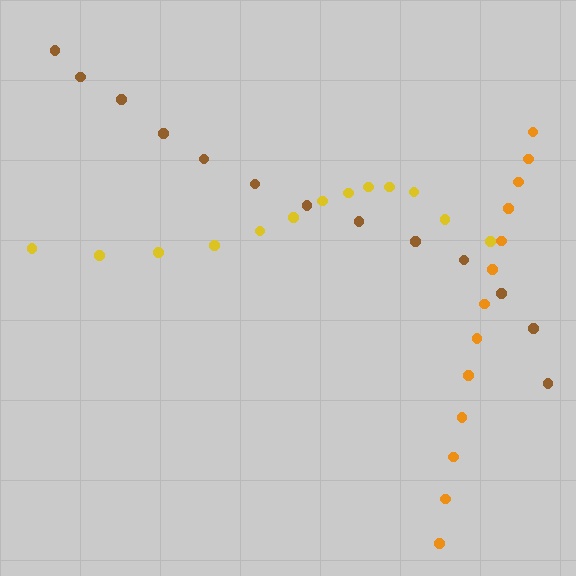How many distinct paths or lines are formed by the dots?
There are 3 distinct paths.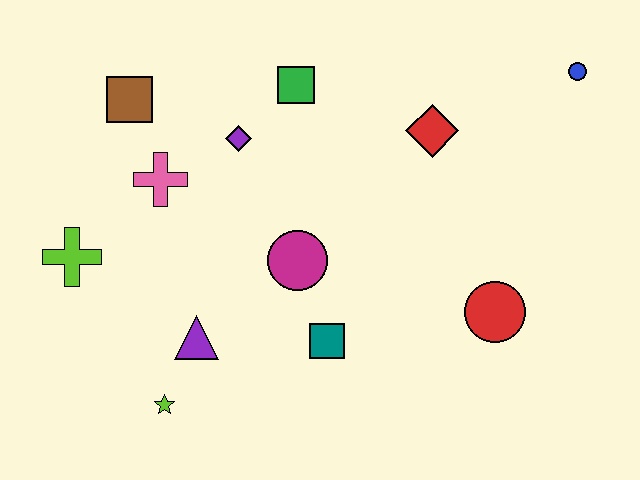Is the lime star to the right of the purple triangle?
No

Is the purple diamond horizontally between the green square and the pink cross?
Yes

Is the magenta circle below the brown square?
Yes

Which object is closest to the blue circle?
The red diamond is closest to the blue circle.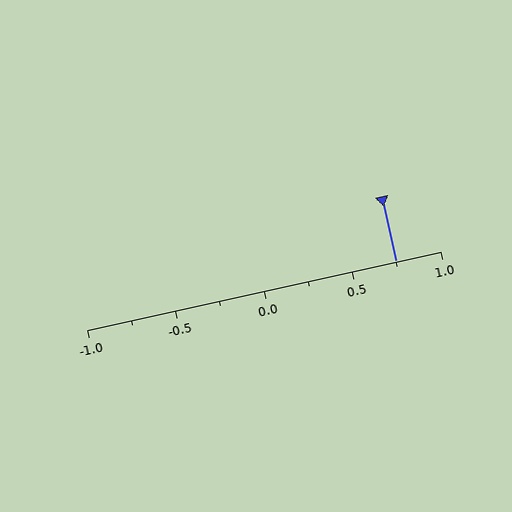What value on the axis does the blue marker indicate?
The marker indicates approximately 0.75.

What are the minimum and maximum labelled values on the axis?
The axis runs from -1.0 to 1.0.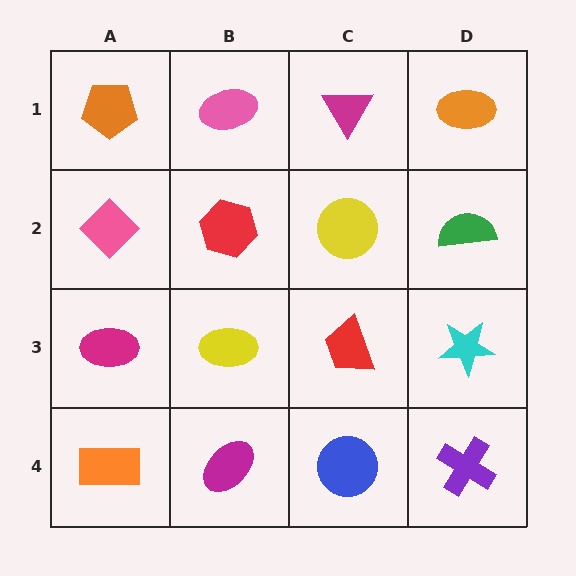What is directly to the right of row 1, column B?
A magenta triangle.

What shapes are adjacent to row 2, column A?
An orange pentagon (row 1, column A), a magenta ellipse (row 3, column A), a red hexagon (row 2, column B).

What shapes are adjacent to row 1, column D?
A green semicircle (row 2, column D), a magenta triangle (row 1, column C).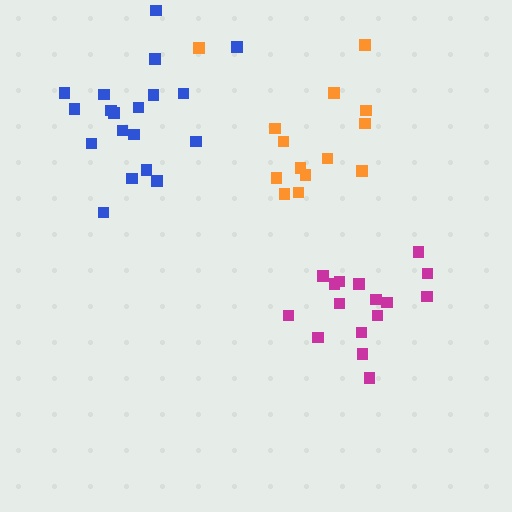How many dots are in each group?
Group 1: 20 dots, Group 2: 14 dots, Group 3: 16 dots (50 total).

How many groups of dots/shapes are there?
There are 3 groups.